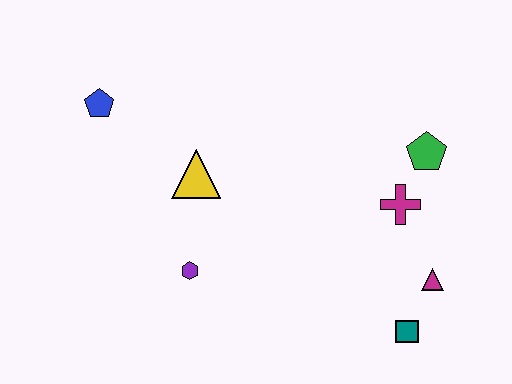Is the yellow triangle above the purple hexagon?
Yes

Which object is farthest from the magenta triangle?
The blue pentagon is farthest from the magenta triangle.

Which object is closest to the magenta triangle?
The teal square is closest to the magenta triangle.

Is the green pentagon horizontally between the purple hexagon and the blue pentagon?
No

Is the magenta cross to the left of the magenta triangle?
Yes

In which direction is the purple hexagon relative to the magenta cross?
The purple hexagon is to the left of the magenta cross.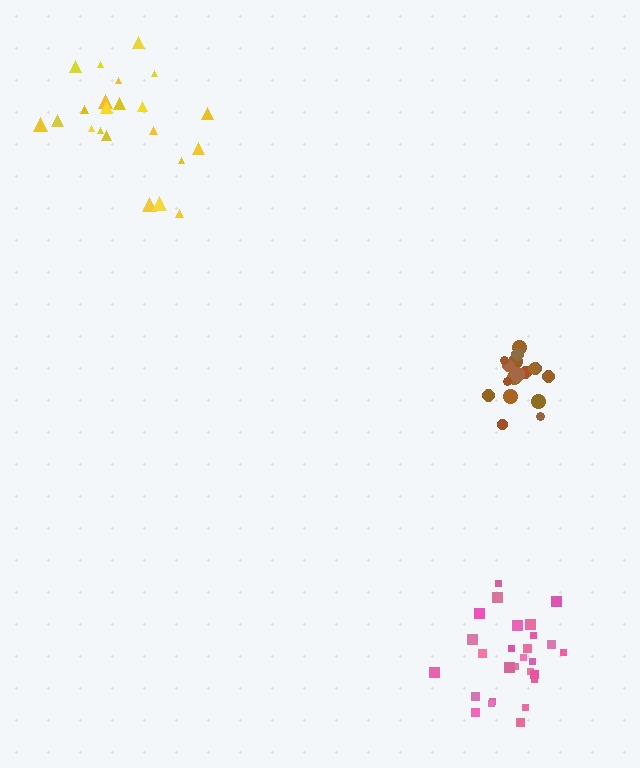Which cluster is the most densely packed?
Brown.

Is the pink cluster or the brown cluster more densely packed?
Brown.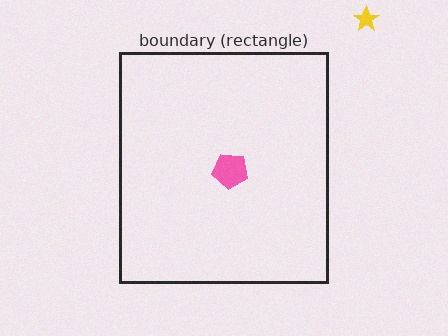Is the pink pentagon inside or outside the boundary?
Inside.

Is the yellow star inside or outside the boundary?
Outside.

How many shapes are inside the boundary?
1 inside, 1 outside.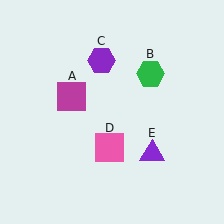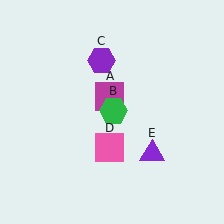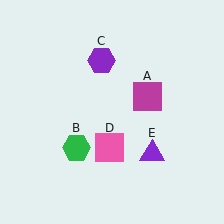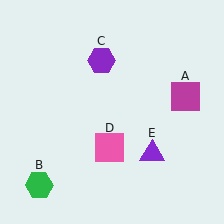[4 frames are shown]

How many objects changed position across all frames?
2 objects changed position: magenta square (object A), green hexagon (object B).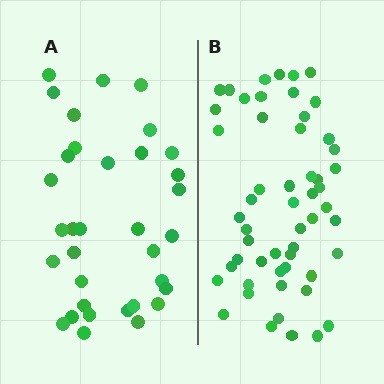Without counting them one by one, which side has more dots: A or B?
Region B (the right region) has more dots.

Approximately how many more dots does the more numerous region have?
Region B has approximately 20 more dots than region A.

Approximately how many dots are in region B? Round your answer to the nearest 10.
About 50 dots. (The exact count is 54, which rounds to 50.)